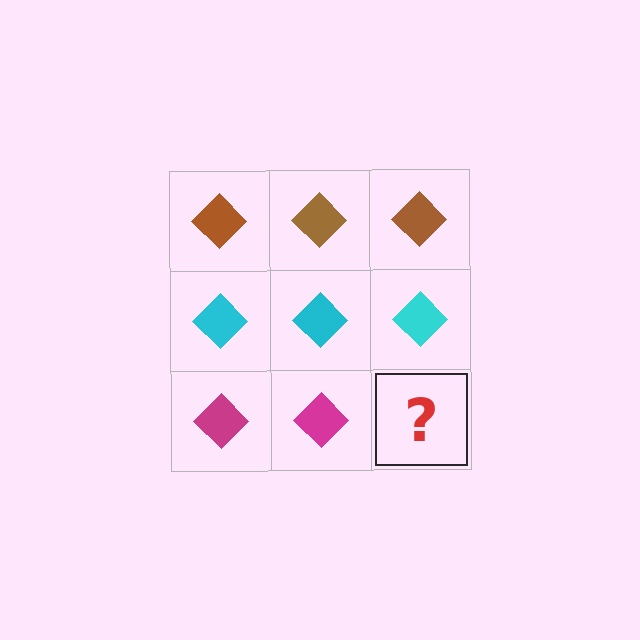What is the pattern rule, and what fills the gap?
The rule is that each row has a consistent color. The gap should be filled with a magenta diamond.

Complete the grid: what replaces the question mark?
The question mark should be replaced with a magenta diamond.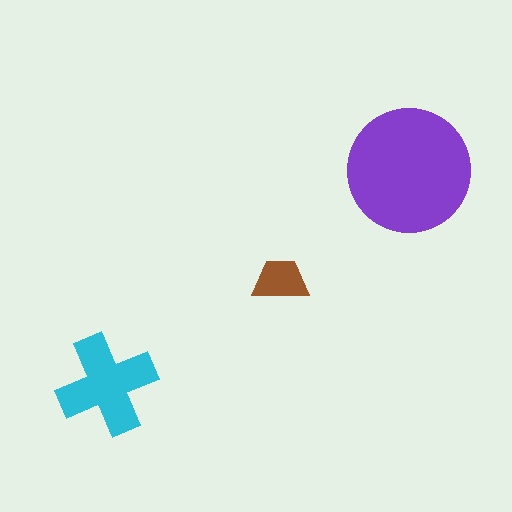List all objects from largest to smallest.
The purple circle, the cyan cross, the brown trapezoid.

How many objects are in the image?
There are 3 objects in the image.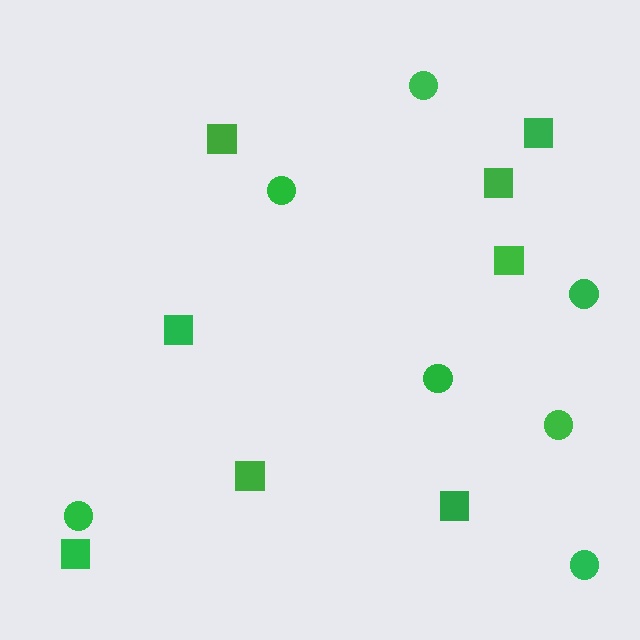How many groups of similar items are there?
There are 2 groups: one group of circles (7) and one group of squares (8).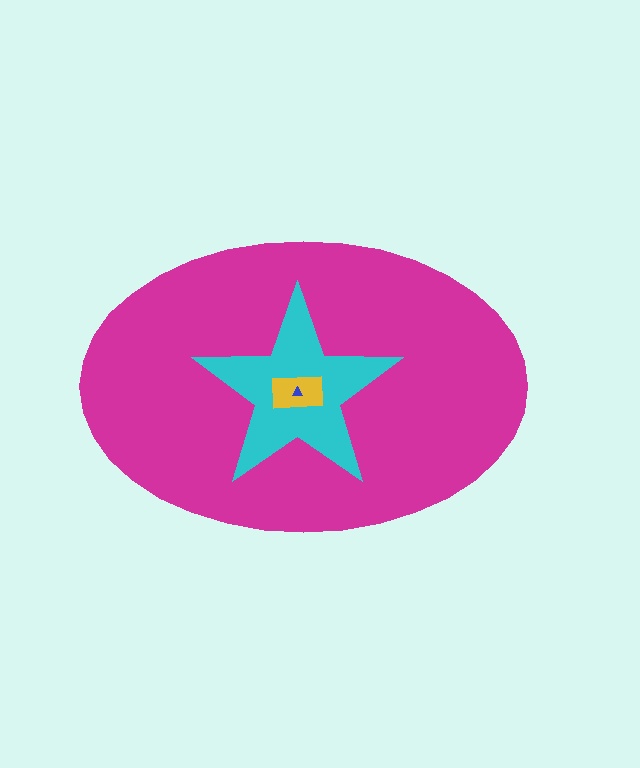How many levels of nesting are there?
4.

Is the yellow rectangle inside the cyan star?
Yes.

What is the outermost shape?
The magenta ellipse.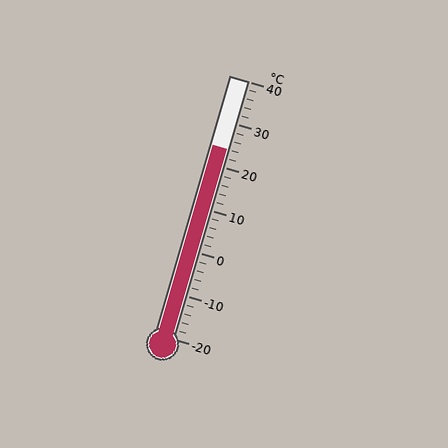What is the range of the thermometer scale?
The thermometer scale ranges from -20°C to 40°C.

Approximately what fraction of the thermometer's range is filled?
The thermometer is filled to approximately 75% of its range.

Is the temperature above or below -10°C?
The temperature is above -10°C.